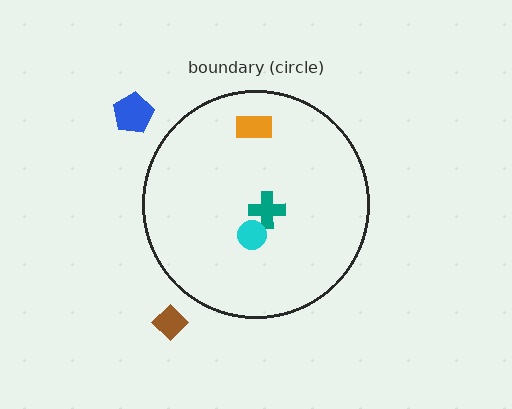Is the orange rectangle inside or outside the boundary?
Inside.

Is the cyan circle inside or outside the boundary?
Inside.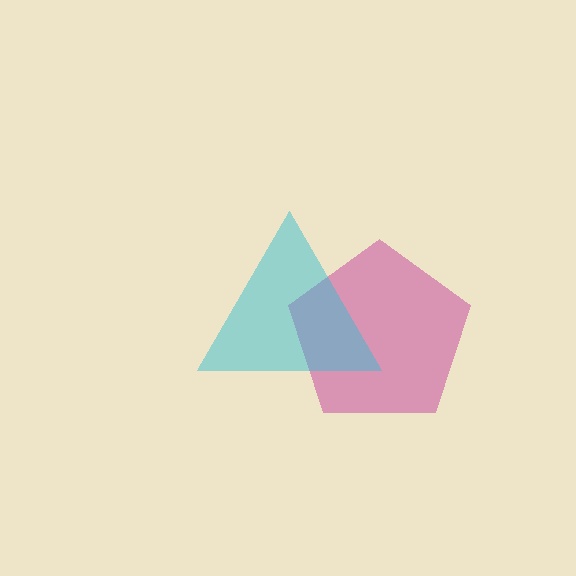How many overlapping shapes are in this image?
There are 2 overlapping shapes in the image.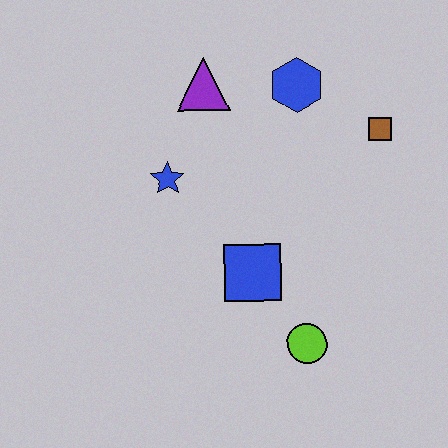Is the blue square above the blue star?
No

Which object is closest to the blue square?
The lime circle is closest to the blue square.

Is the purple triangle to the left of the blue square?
Yes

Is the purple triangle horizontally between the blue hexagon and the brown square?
No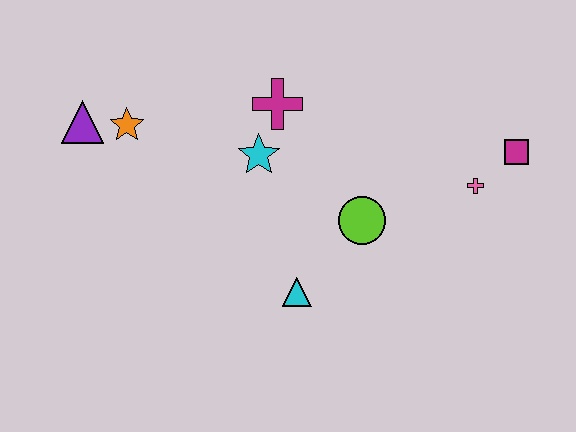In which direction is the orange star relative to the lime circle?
The orange star is to the left of the lime circle.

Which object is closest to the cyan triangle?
The lime circle is closest to the cyan triangle.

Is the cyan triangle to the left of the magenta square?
Yes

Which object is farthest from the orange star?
The magenta square is farthest from the orange star.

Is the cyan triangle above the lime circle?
No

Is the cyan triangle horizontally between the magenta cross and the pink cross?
Yes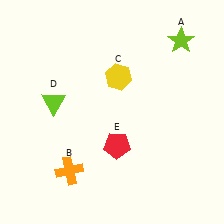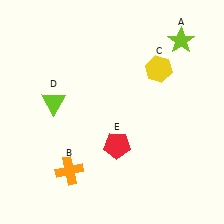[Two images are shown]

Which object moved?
The yellow hexagon (C) moved right.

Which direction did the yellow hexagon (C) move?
The yellow hexagon (C) moved right.